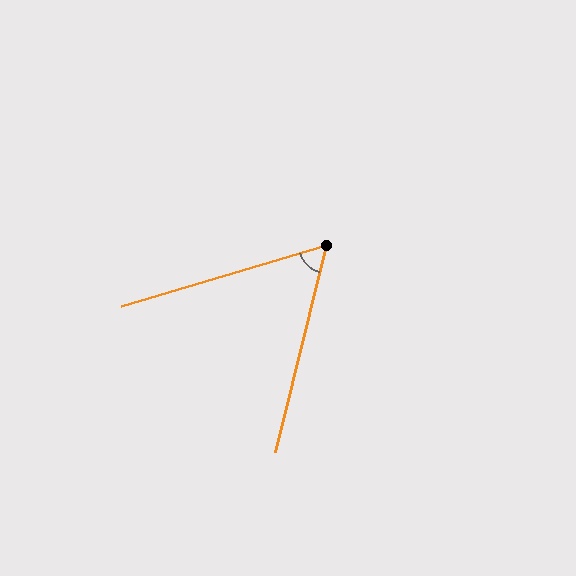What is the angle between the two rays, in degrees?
Approximately 59 degrees.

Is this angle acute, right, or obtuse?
It is acute.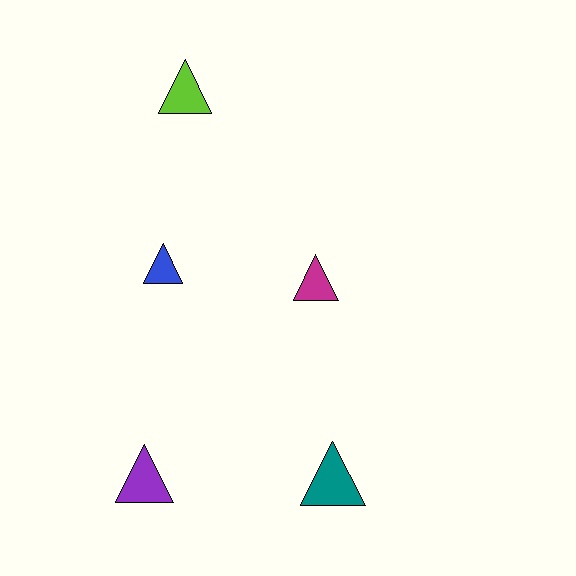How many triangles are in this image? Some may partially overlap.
There are 5 triangles.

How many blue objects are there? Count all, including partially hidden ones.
There is 1 blue object.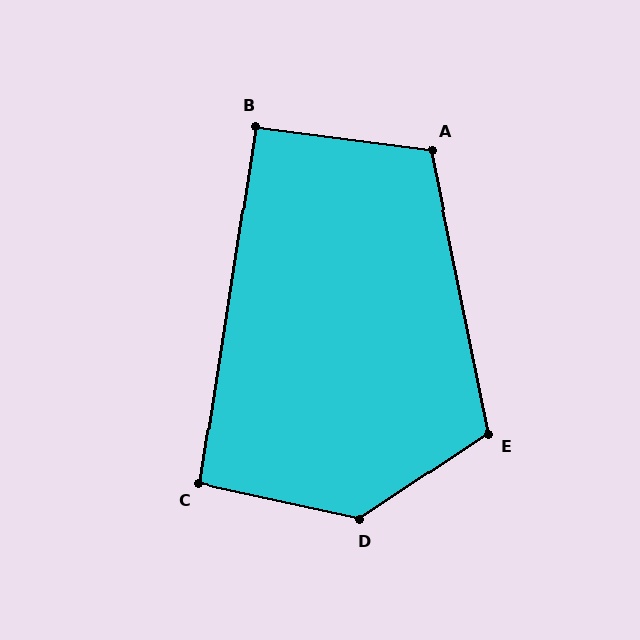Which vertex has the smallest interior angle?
B, at approximately 92 degrees.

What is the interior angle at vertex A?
Approximately 109 degrees (obtuse).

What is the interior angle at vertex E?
Approximately 112 degrees (obtuse).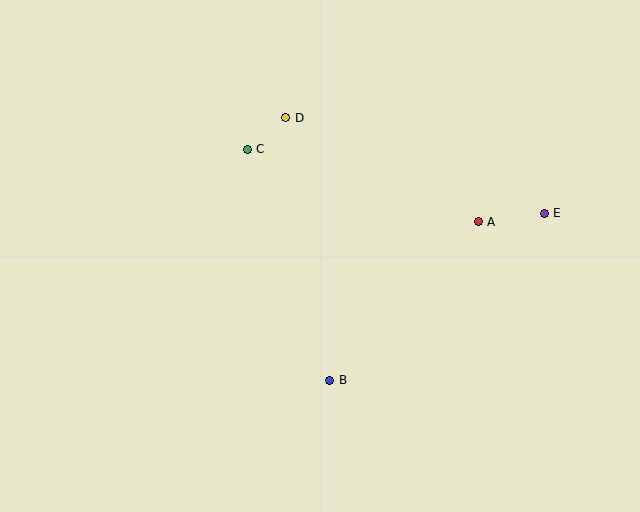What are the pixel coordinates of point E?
Point E is at (544, 213).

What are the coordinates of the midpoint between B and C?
The midpoint between B and C is at (289, 265).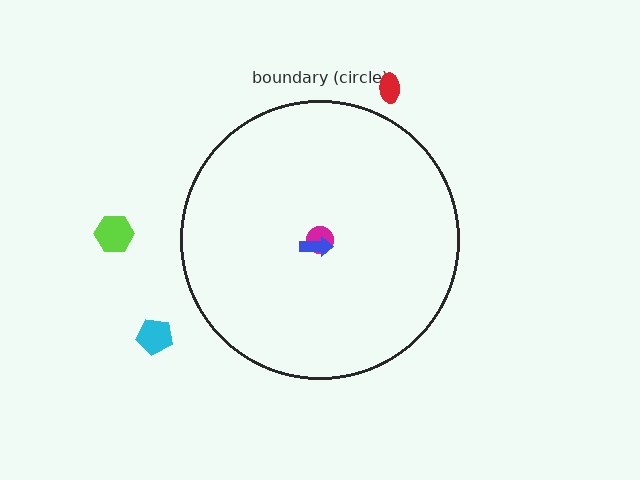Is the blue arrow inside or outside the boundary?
Inside.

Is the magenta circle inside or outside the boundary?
Inside.